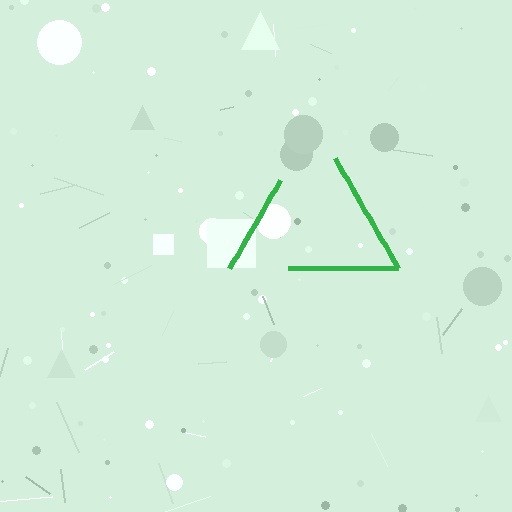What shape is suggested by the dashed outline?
The dashed outline suggests a triangle.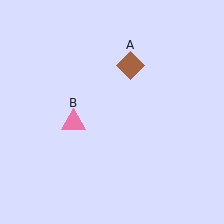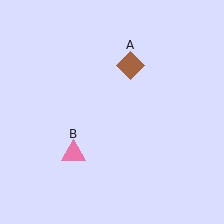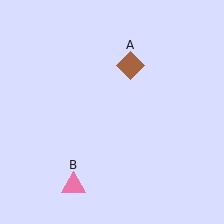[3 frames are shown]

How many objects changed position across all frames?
1 object changed position: pink triangle (object B).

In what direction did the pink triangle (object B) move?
The pink triangle (object B) moved down.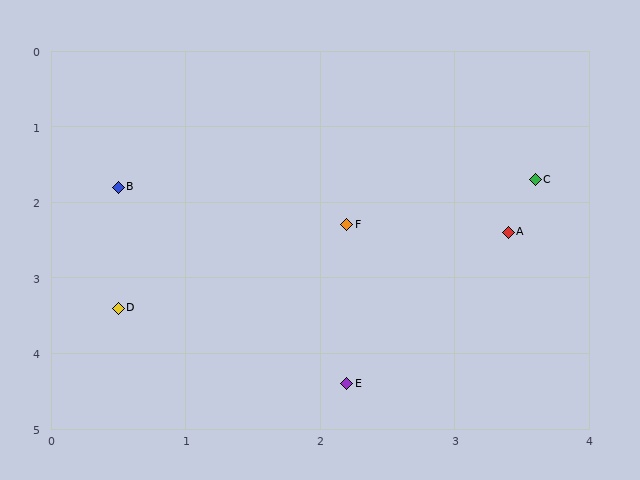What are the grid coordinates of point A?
Point A is at approximately (3.4, 2.4).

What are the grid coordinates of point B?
Point B is at approximately (0.5, 1.8).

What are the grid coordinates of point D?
Point D is at approximately (0.5, 3.4).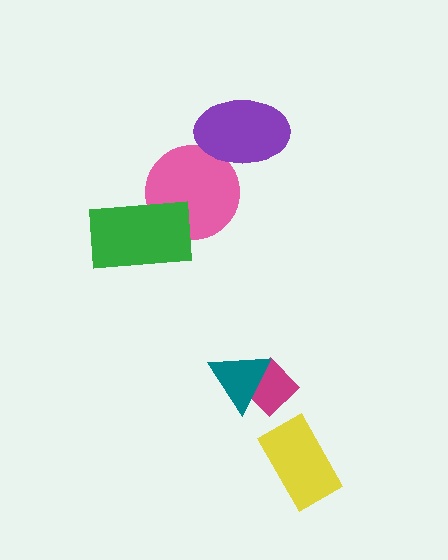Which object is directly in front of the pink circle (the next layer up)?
The green rectangle is directly in front of the pink circle.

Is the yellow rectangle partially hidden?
No, no other shape covers it.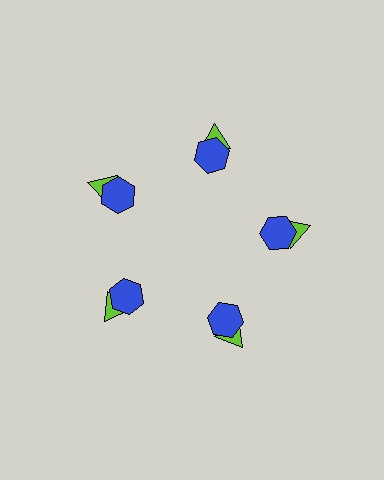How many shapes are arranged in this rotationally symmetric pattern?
There are 10 shapes, arranged in 5 groups of 2.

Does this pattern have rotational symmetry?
Yes, this pattern has 5-fold rotational symmetry. It looks the same after rotating 72 degrees around the center.